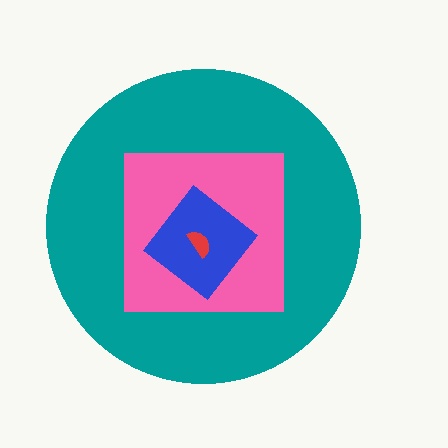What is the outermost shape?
The teal circle.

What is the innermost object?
The red semicircle.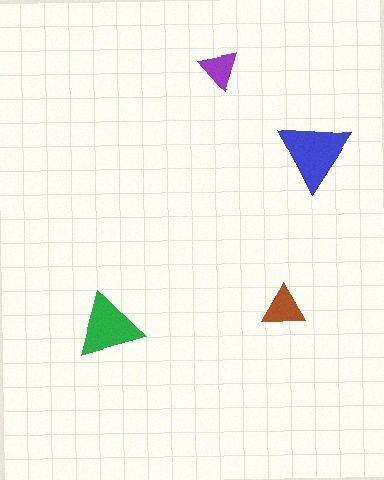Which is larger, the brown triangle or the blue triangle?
The blue one.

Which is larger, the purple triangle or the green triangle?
The green one.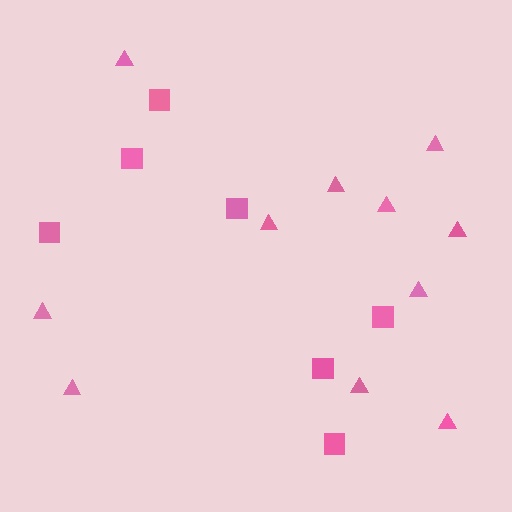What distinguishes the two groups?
There are 2 groups: one group of triangles (11) and one group of squares (7).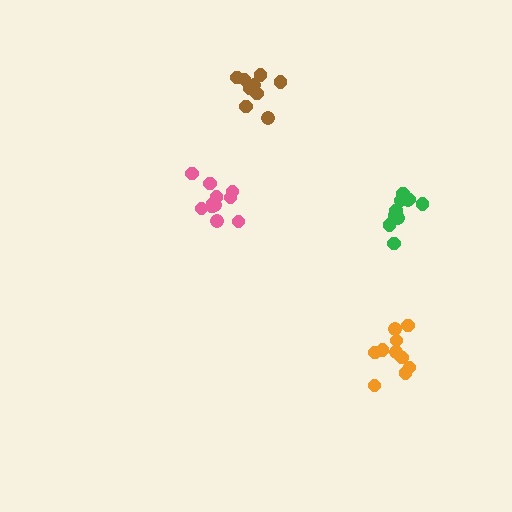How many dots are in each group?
Group 1: 10 dots, Group 2: 10 dots, Group 3: 9 dots, Group 4: 11 dots (40 total).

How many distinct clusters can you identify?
There are 4 distinct clusters.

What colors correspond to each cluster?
The clusters are colored: orange, green, brown, pink.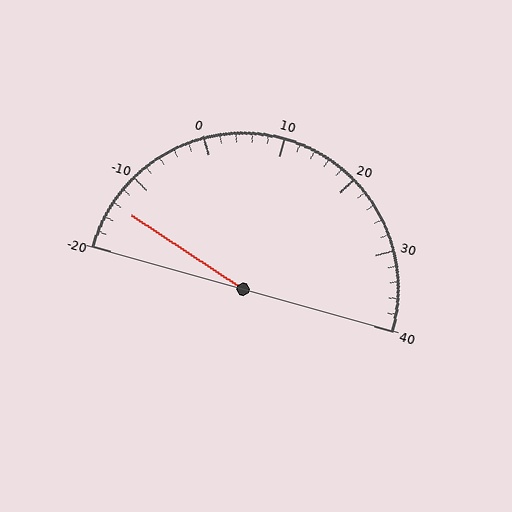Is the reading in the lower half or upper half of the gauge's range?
The reading is in the lower half of the range (-20 to 40).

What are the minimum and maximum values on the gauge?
The gauge ranges from -20 to 40.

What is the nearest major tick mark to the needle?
The nearest major tick mark is -10.